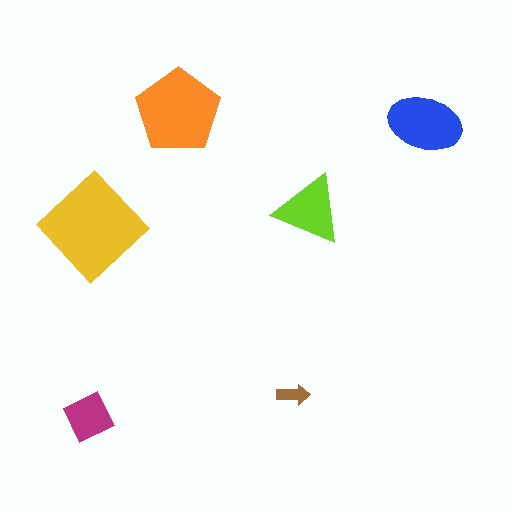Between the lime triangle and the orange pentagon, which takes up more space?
The orange pentagon.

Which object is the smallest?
The brown arrow.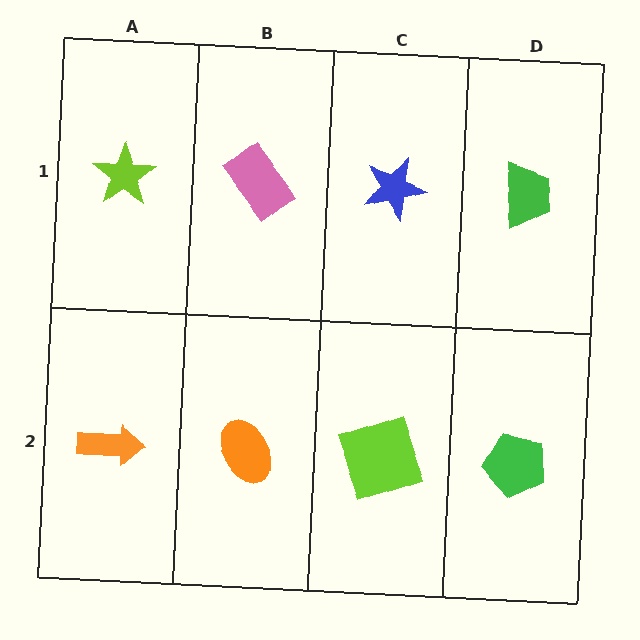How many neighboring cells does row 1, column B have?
3.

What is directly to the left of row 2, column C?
An orange ellipse.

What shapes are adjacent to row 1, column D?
A green pentagon (row 2, column D), a blue star (row 1, column C).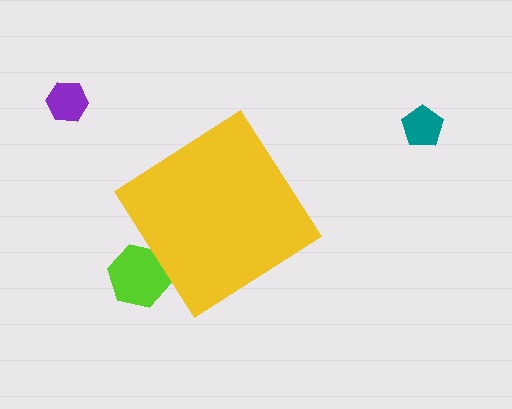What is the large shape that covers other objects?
A yellow diamond.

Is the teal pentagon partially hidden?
No, the teal pentagon is fully visible.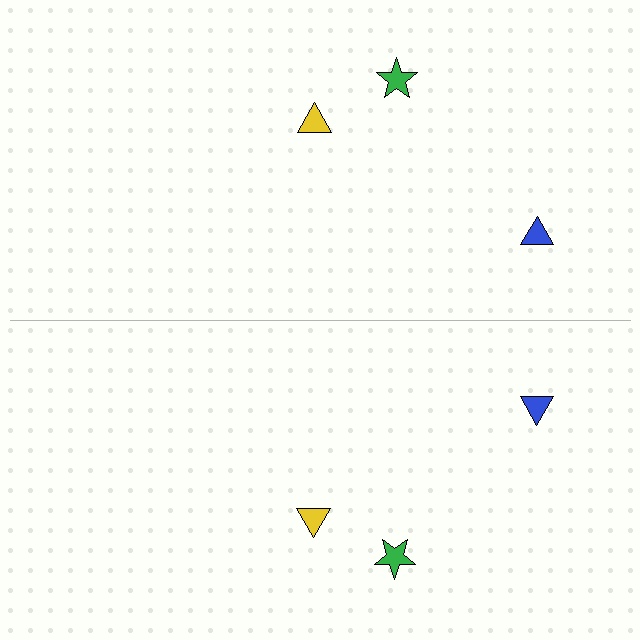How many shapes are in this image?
There are 6 shapes in this image.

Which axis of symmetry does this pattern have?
The pattern has a horizontal axis of symmetry running through the center of the image.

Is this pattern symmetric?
Yes, this pattern has bilateral (reflection) symmetry.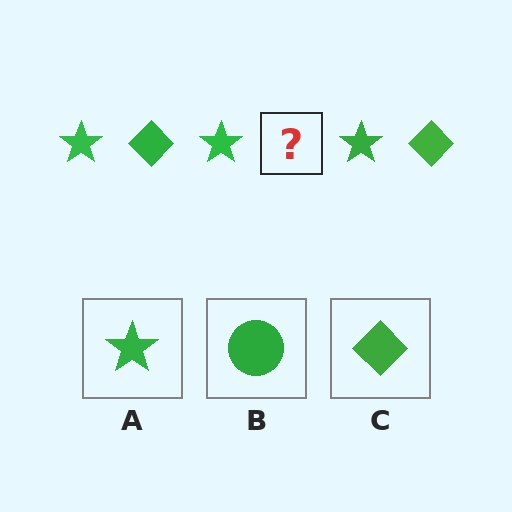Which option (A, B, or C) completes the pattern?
C.